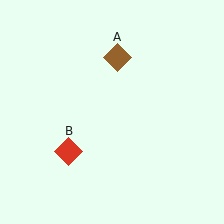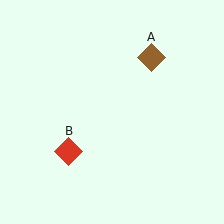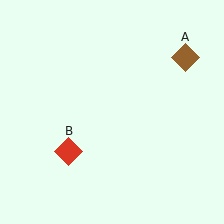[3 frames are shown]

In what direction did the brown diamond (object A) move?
The brown diamond (object A) moved right.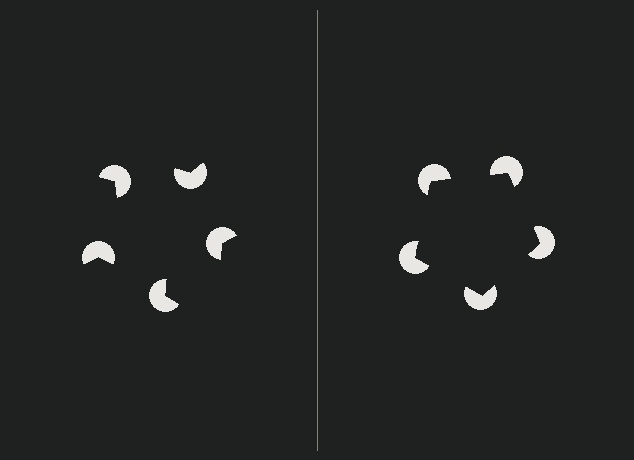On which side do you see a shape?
An illusory pentagon appears on the right side. On the left side the wedge cuts are rotated, so no coherent shape forms.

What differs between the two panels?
The pac-man discs are positioned identically on both sides; only the wedge orientations differ. On the right they align to a pentagon; on the left they are misaligned.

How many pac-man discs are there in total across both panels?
10 — 5 on each side.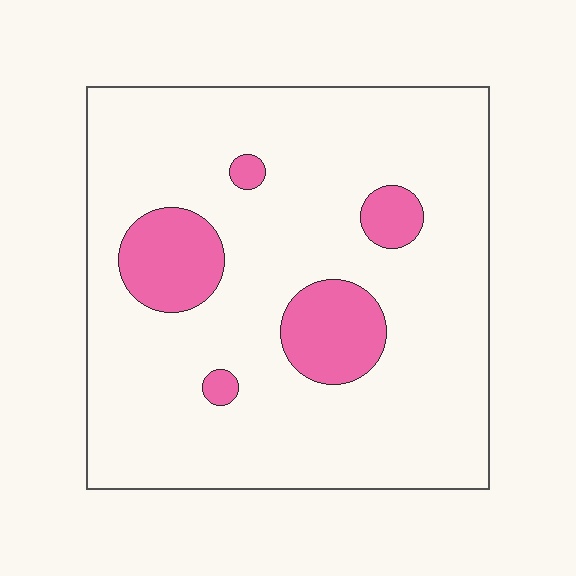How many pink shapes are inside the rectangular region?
5.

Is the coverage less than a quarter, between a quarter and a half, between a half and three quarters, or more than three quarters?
Less than a quarter.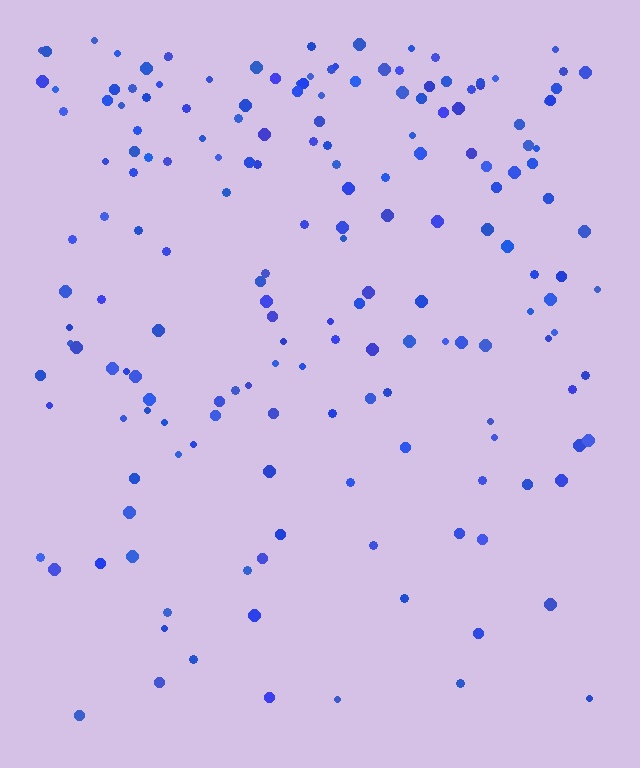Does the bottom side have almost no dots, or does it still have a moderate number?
Still a moderate number, just noticeably fewer than the top.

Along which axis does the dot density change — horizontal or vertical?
Vertical.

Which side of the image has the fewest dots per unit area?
The bottom.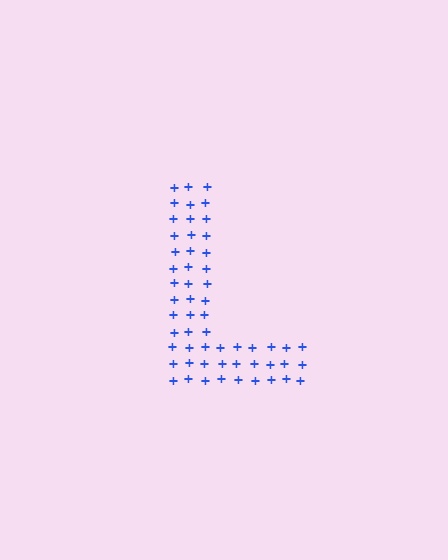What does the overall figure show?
The overall figure shows the letter L.